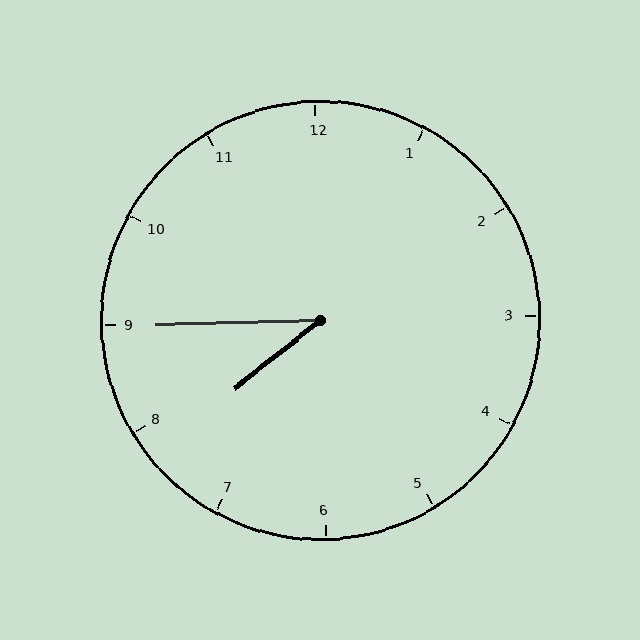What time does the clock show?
7:45.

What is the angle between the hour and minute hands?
Approximately 38 degrees.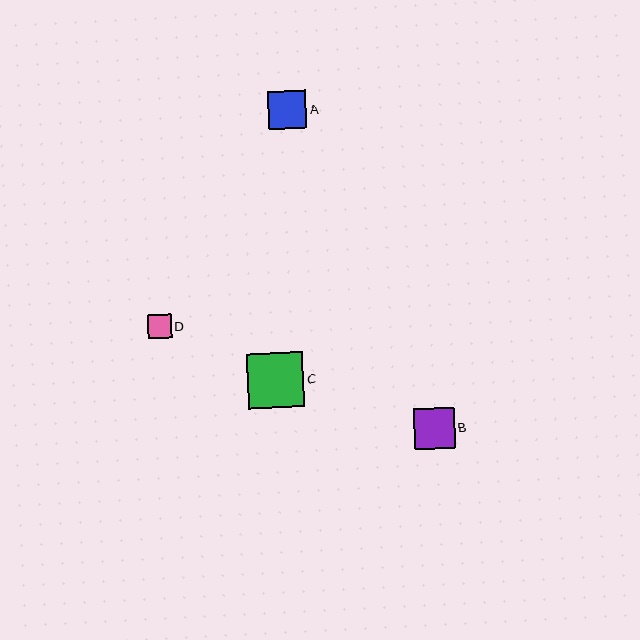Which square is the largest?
Square C is the largest with a size of approximately 56 pixels.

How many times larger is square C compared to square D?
Square C is approximately 2.3 times the size of square D.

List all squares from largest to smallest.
From largest to smallest: C, B, A, D.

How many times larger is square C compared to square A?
Square C is approximately 1.5 times the size of square A.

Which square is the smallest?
Square D is the smallest with a size of approximately 24 pixels.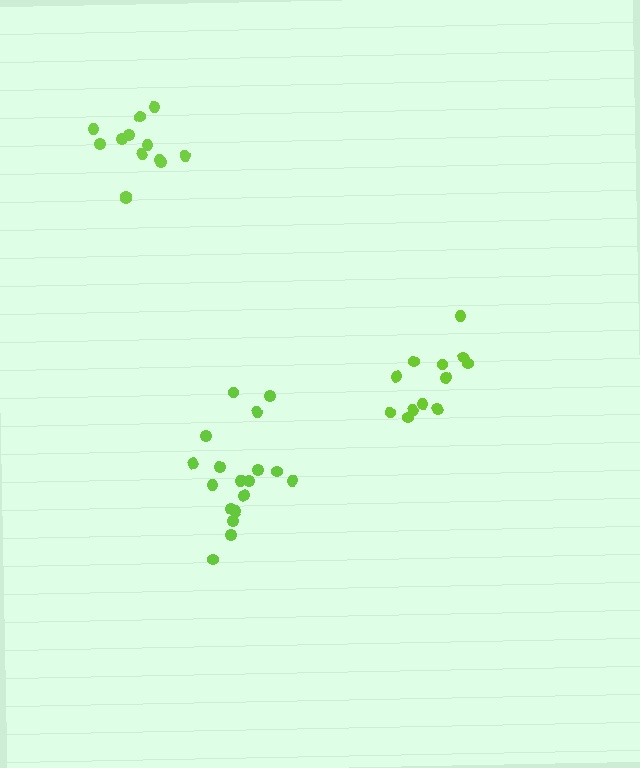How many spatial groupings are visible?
There are 3 spatial groupings.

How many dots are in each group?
Group 1: 12 dots, Group 2: 18 dots, Group 3: 13 dots (43 total).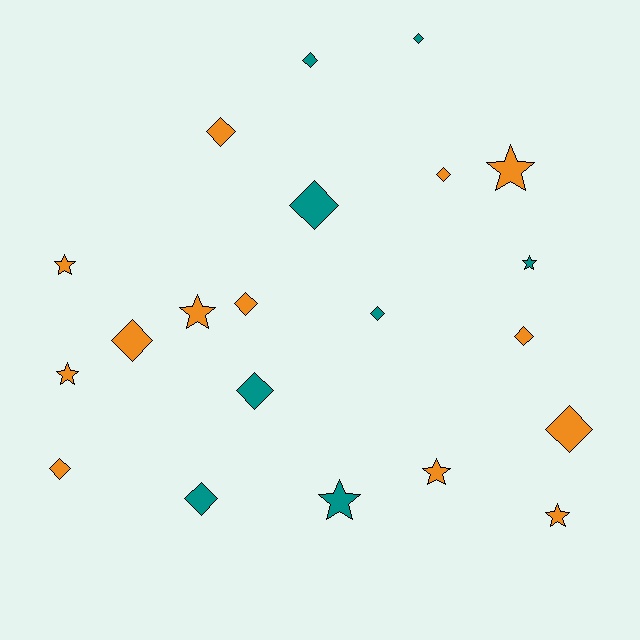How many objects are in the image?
There are 21 objects.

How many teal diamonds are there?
There are 6 teal diamonds.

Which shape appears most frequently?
Diamond, with 13 objects.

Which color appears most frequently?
Orange, with 13 objects.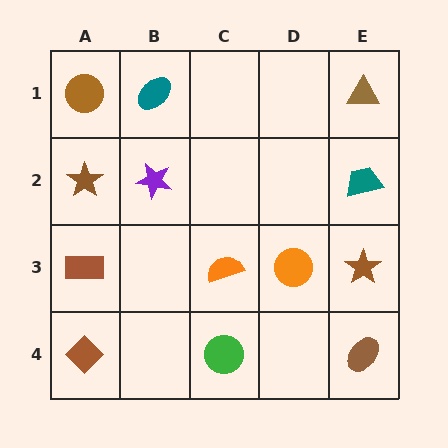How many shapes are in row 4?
3 shapes.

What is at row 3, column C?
An orange semicircle.